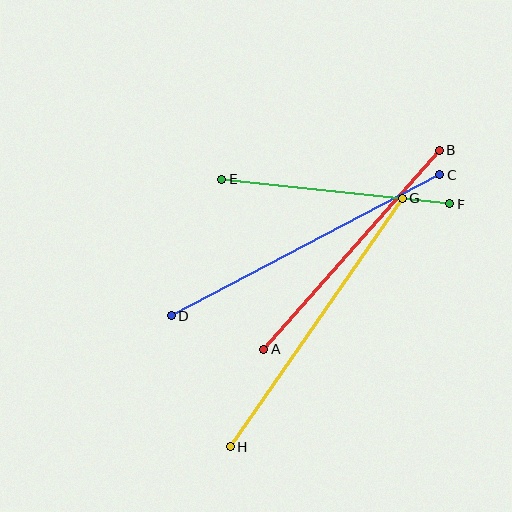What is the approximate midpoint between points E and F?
The midpoint is at approximately (336, 192) pixels.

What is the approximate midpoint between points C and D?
The midpoint is at approximately (306, 246) pixels.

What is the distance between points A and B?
The distance is approximately 265 pixels.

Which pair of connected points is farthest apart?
Points C and D are farthest apart.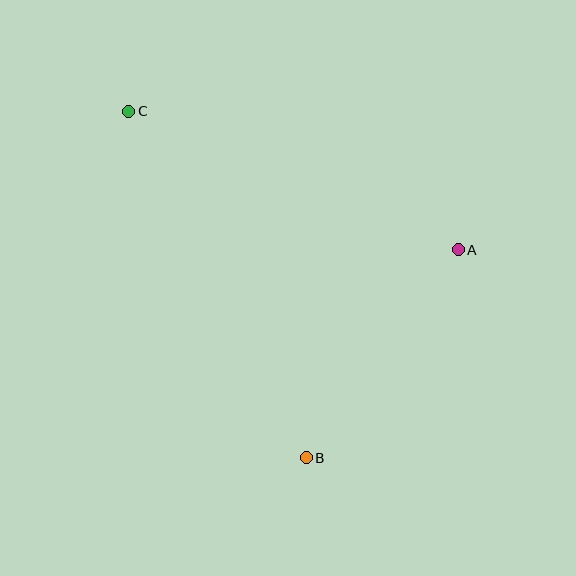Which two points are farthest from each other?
Points B and C are farthest from each other.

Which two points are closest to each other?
Points A and B are closest to each other.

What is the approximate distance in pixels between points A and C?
The distance between A and C is approximately 357 pixels.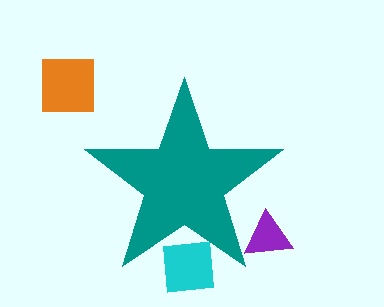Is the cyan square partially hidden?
Yes, the cyan square is partially hidden behind the teal star.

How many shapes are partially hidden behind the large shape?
2 shapes are partially hidden.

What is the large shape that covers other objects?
A teal star.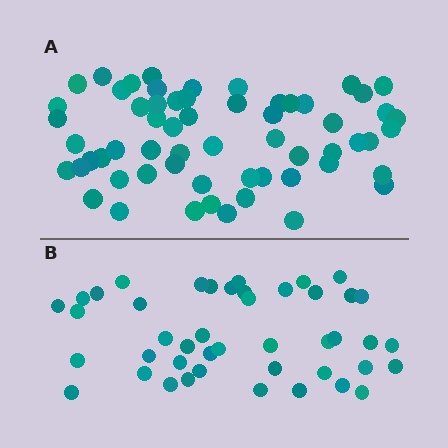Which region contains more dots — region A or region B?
Region A (the top region) has more dots.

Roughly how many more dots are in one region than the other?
Region A has approximately 15 more dots than region B.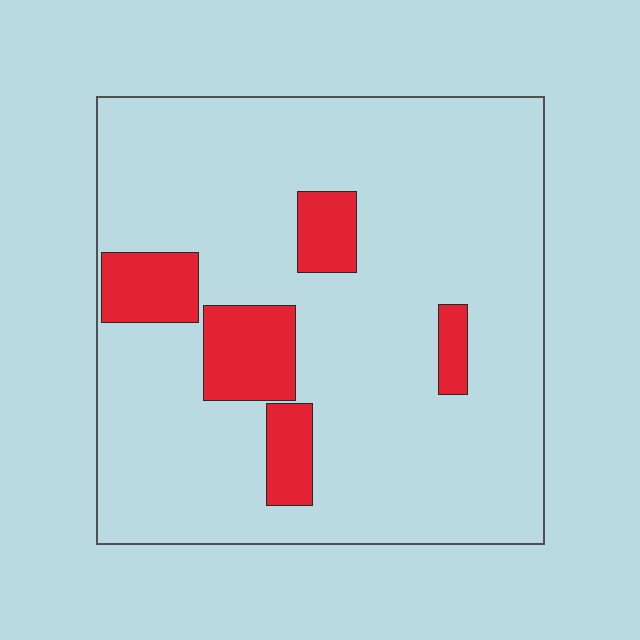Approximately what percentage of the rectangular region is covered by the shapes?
Approximately 15%.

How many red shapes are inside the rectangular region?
5.